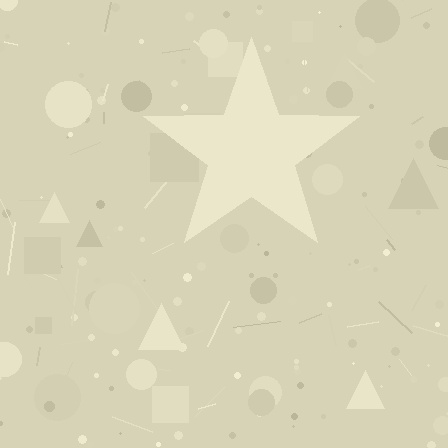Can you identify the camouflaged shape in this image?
The camouflaged shape is a star.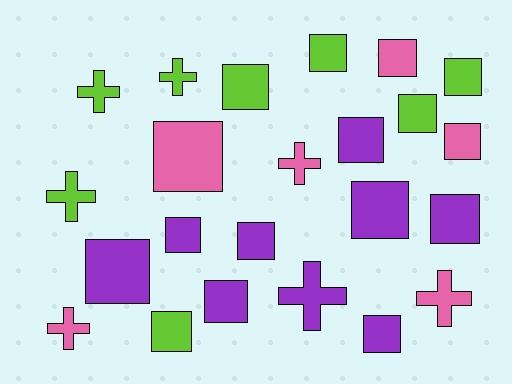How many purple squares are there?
There are 8 purple squares.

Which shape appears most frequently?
Square, with 16 objects.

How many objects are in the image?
There are 23 objects.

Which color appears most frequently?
Purple, with 9 objects.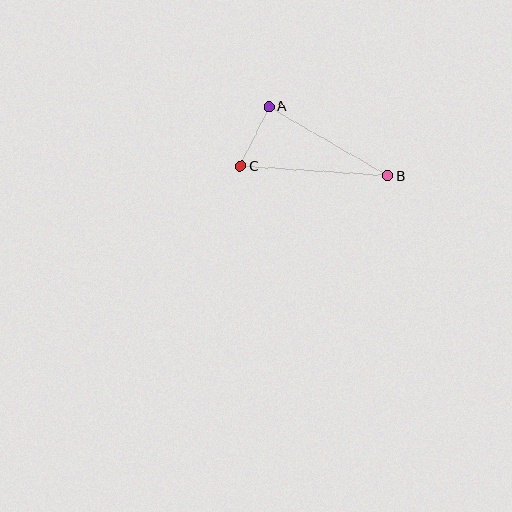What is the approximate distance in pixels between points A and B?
The distance between A and B is approximately 138 pixels.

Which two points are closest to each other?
Points A and C are closest to each other.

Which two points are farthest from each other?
Points B and C are farthest from each other.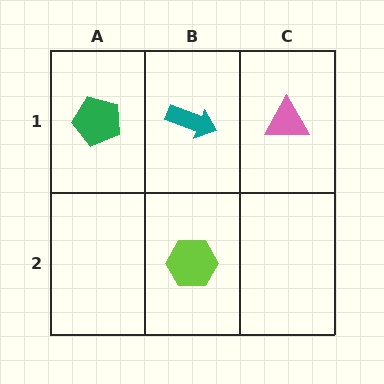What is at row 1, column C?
A pink triangle.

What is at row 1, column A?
A green pentagon.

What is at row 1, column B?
A teal arrow.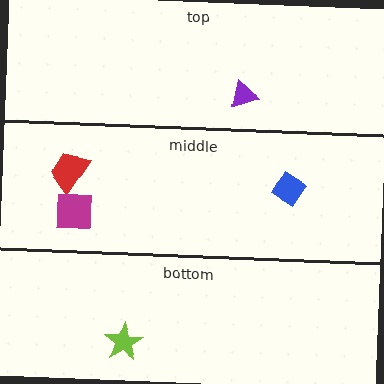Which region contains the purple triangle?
The top region.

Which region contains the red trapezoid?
The middle region.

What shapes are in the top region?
The purple triangle.